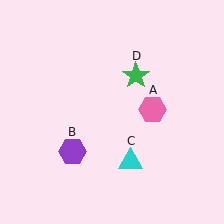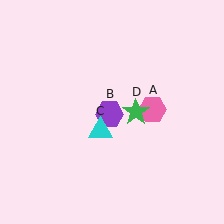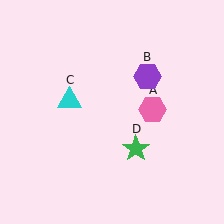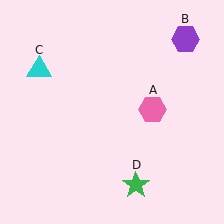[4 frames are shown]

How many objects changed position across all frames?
3 objects changed position: purple hexagon (object B), cyan triangle (object C), green star (object D).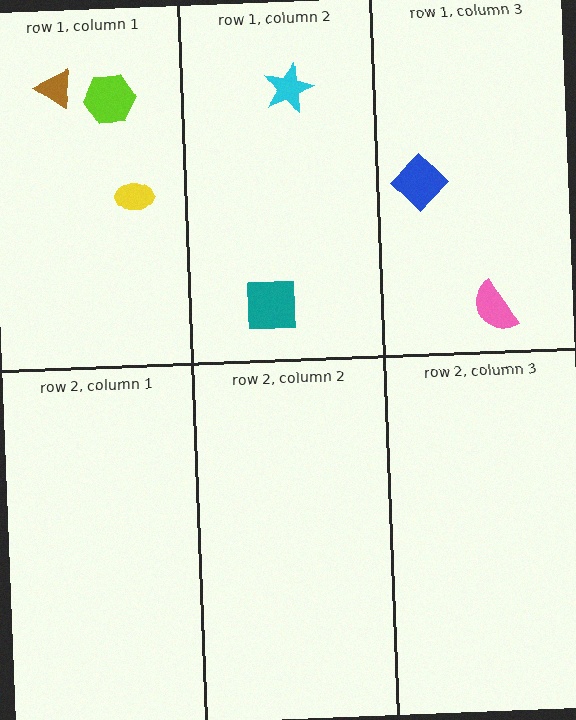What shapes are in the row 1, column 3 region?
The pink semicircle, the blue diamond.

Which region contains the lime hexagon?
The row 1, column 1 region.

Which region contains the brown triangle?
The row 1, column 1 region.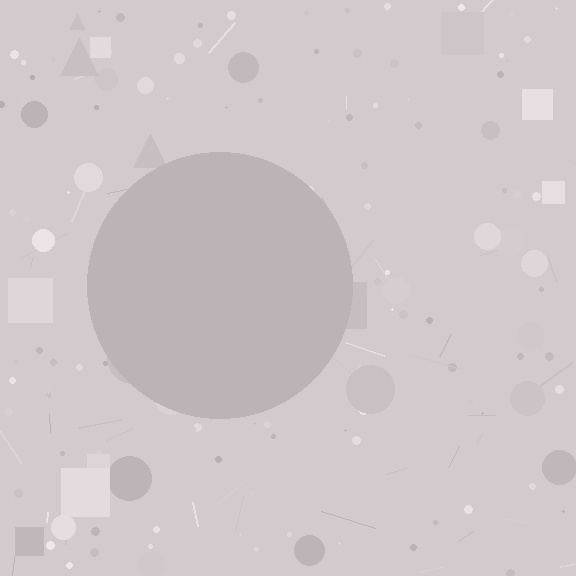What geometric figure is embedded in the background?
A circle is embedded in the background.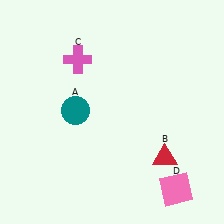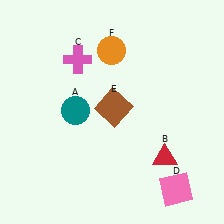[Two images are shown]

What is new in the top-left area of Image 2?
An orange circle (F) was added in the top-left area of Image 2.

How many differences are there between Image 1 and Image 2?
There are 2 differences between the two images.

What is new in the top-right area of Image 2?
A brown square (E) was added in the top-right area of Image 2.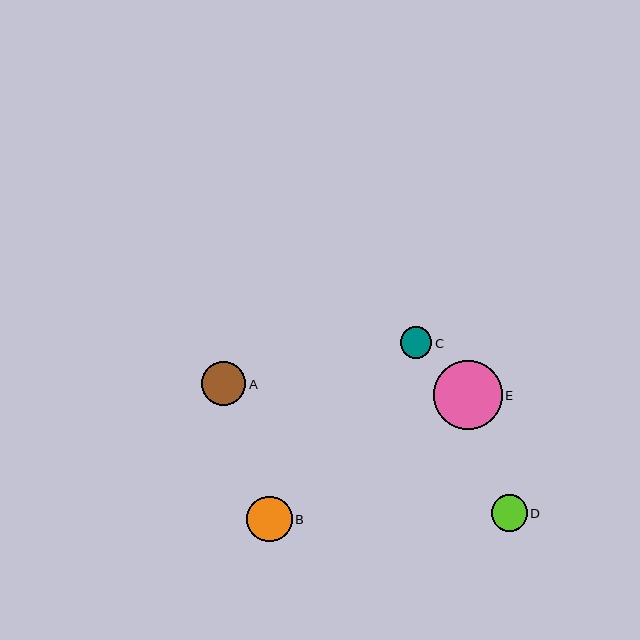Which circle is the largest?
Circle E is the largest with a size of approximately 69 pixels.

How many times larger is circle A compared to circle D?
Circle A is approximately 1.2 times the size of circle D.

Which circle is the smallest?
Circle C is the smallest with a size of approximately 32 pixels.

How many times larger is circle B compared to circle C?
Circle B is approximately 1.4 times the size of circle C.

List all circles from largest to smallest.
From largest to smallest: E, B, A, D, C.